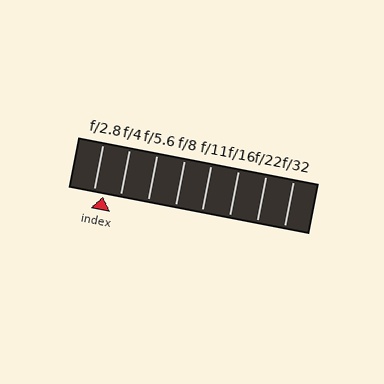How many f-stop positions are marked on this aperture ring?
There are 8 f-stop positions marked.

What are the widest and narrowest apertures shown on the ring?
The widest aperture shown is f/2.8 and the narrowest is f/32.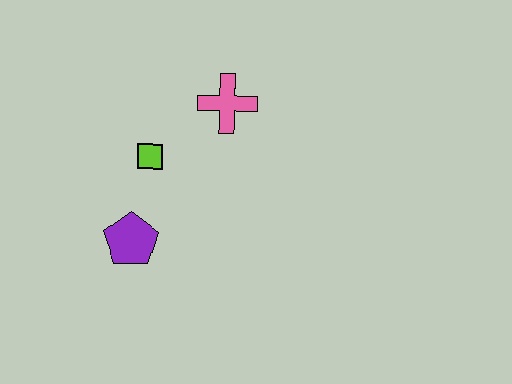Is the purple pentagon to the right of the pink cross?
No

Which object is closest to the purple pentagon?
The lime square is closest to the purple pentagon.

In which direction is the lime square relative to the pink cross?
The lime square is to the left of the pink cross.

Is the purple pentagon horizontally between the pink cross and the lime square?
No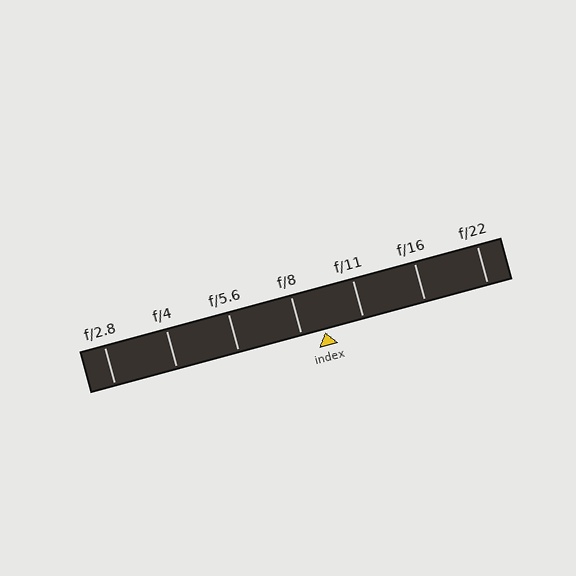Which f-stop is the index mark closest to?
The index mark is closest to f/8.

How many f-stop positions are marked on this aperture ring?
There are 7 f-stop positions marked.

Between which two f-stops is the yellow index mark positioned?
The index mark is between f/8 and f/11.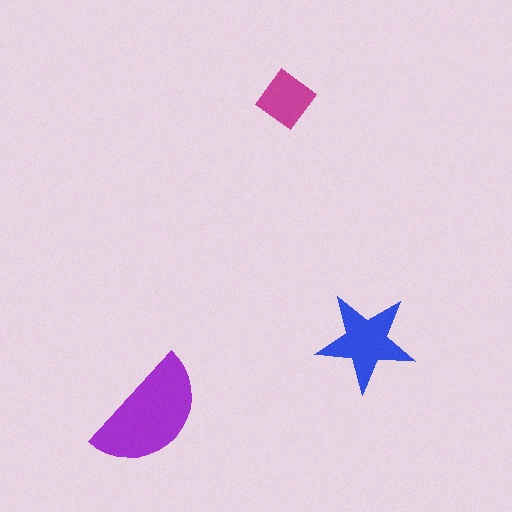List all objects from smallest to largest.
The magenta diamond, the blue star, the purple semicircle.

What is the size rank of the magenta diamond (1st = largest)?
3rd.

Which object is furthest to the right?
The blue star is rightmost.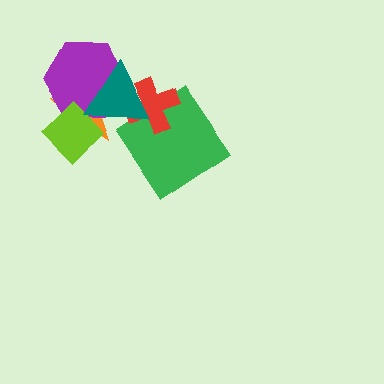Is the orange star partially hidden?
Yes, it is partially covered by another shape.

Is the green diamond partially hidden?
Yes, it is partially covered by another shape.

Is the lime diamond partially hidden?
Yes, it is partially covered by another shape.